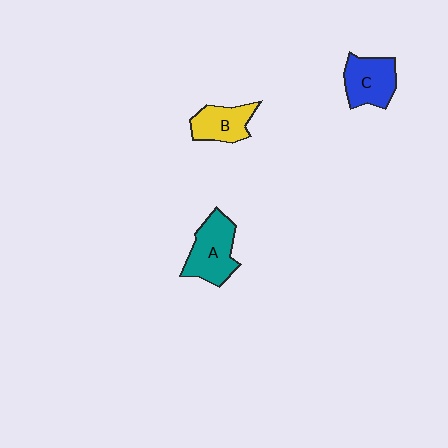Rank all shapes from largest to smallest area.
From largest to smallest: A (teal), C (blue), B (yellow).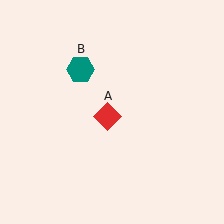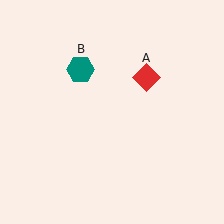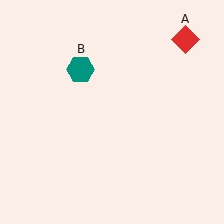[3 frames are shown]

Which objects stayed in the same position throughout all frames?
Teal hexagon (object B) remained stationary.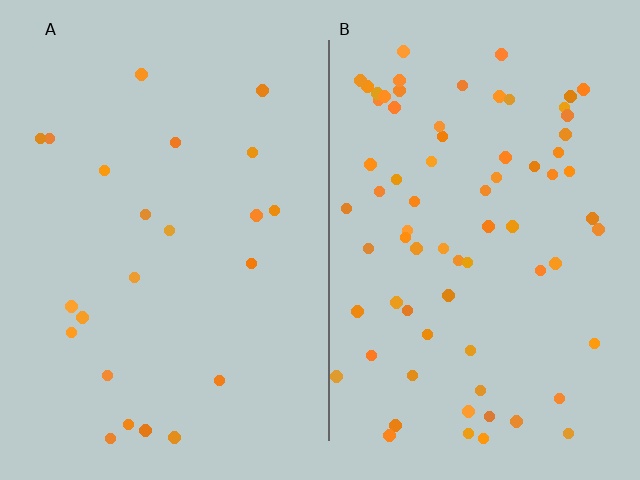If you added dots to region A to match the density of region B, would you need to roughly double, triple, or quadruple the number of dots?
Approximately triple.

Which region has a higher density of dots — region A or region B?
B (the right).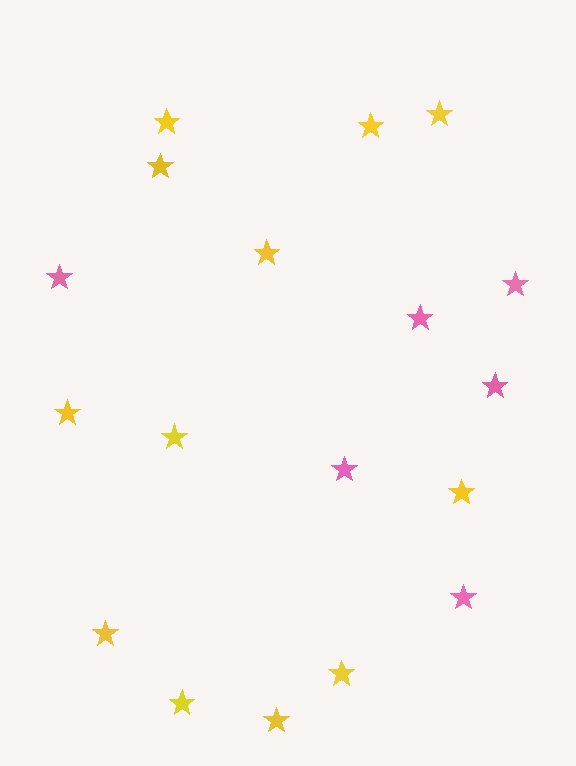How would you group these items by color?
There are 2 groups: one group of pink stars (6) and one group of yellow stars (12).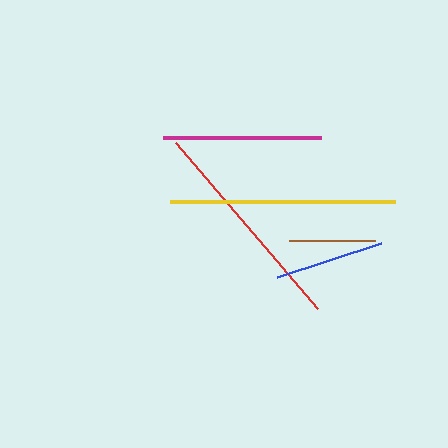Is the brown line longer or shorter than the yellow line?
The yellow line is longer than the brown line.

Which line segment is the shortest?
The brown line is the shortest at approximately 86 pixels.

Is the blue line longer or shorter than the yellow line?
The yellow line is longer than the blue line.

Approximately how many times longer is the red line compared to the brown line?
The red line is approximately 2.5 times the length of the brown line.